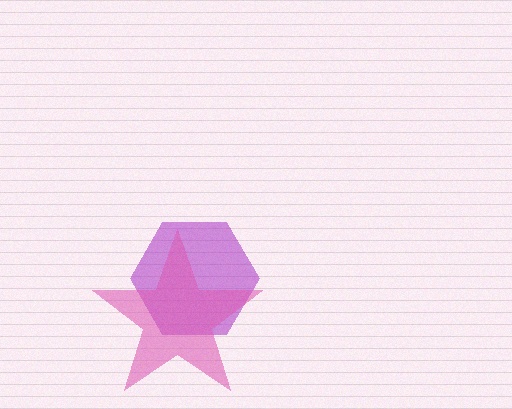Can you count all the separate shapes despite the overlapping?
Yes, there are 2 separate shapes.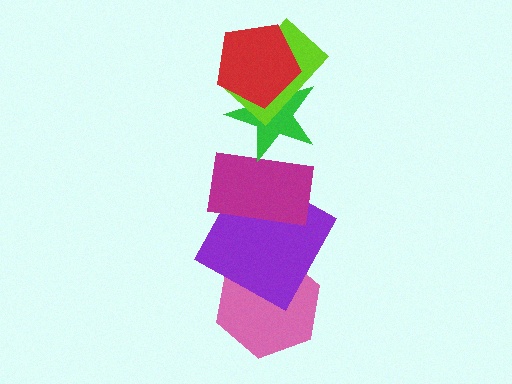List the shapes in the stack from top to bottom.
From top to bottom: the red pentagon, the lime rectangle, the green star, the magenta rectangle, the purple square, the pink hexagon.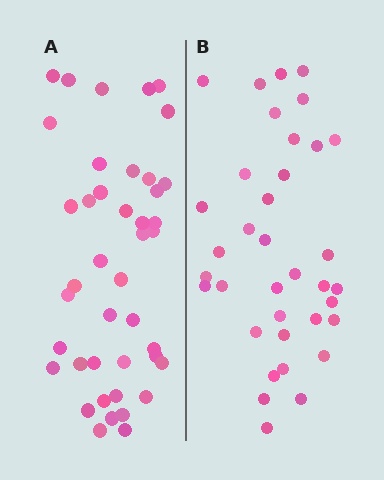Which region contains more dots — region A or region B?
Region A (the left region) has more dots.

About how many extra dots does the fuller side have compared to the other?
Region A has about 6 more dots than region B.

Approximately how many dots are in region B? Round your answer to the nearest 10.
About 40 dots. (The exact count is 36, which rounds to 40.)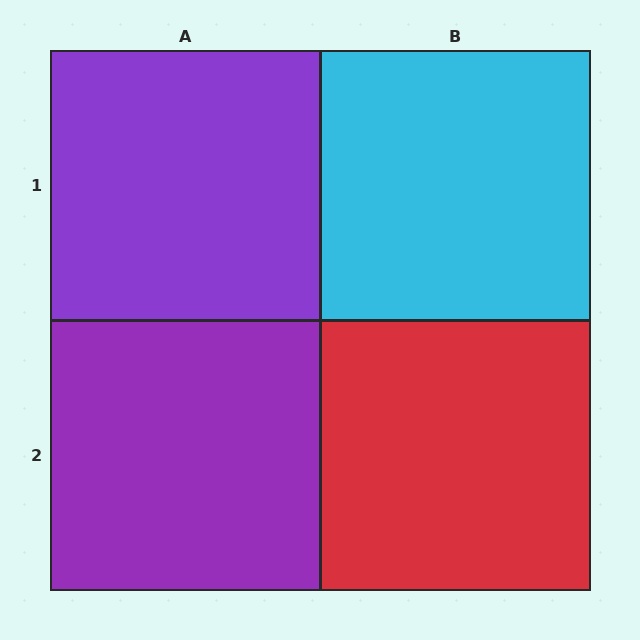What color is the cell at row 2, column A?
Purple.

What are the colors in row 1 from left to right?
Purple, cyan.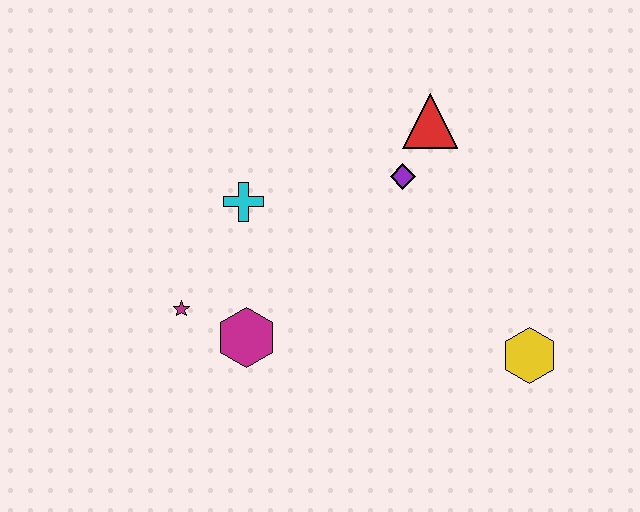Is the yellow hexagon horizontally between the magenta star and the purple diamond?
No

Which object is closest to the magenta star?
The magenta hexagon is closest to the magenta star.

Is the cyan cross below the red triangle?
Yes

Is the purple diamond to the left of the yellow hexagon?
Yes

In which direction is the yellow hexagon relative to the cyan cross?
The yellow hexagon is to the right of the cyan cross.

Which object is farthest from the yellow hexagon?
The magenta star is farthest from the yellow hexagon.